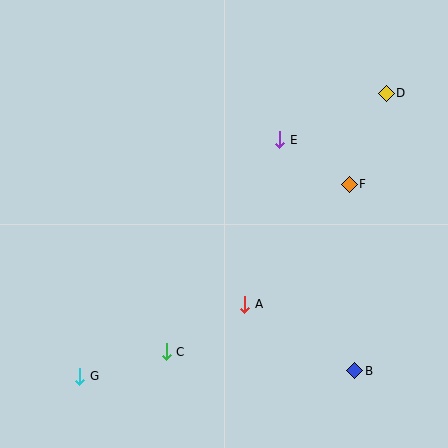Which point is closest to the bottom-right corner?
Point B is closest to the bottom-right corner.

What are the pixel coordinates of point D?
Point D is at (386, 93).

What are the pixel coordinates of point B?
Point B is at (355, 371).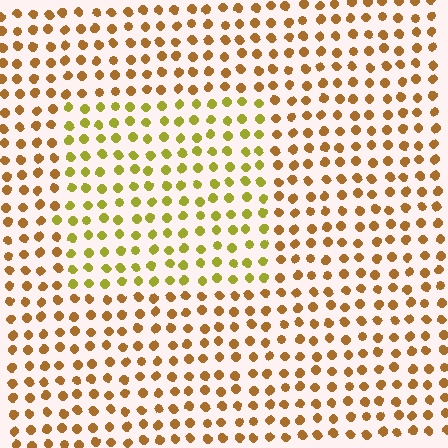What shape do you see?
I see a rectangle.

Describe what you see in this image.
The image is filled with small brown elements in a uniform arrangement. A rectangle-shaped region is visible where the elements are tinted to a slightly different hue, forming a subtle color boundary.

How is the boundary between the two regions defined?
The boundary is defined purely by a slight shift in hue (about 34 degrees). Spacing, size, and orientation are identical on both sides.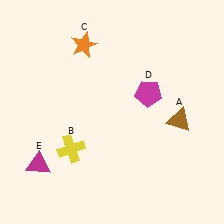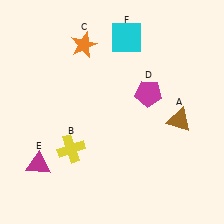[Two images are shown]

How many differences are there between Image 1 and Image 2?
There is 1 difference between the two images.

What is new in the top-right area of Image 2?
A cyan square (F) was added in the top-right area of Image 2.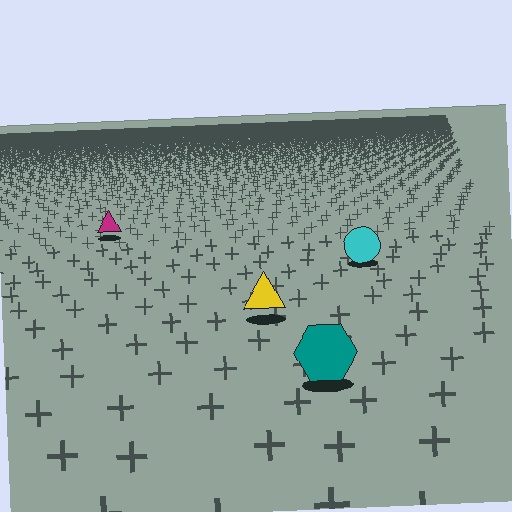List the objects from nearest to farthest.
From nearest to farthest: the teal hexagon, the yellow triangle, the cyan circle, the magenta triangle.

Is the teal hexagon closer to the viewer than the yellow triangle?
Yes. The teal hexagon is closer — you can tell from the texture gradient: the ground texture is coarser near it.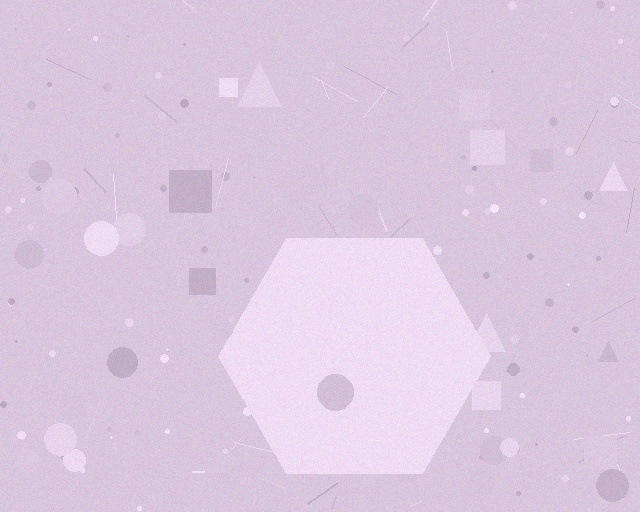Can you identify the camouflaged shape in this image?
The camouflaged shape is a hexagon.